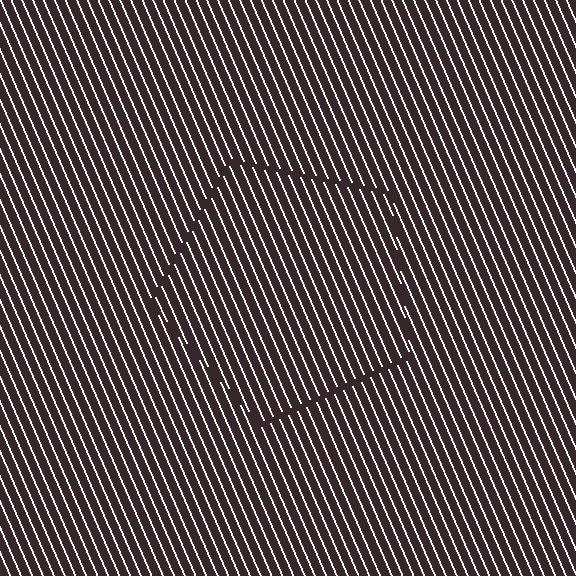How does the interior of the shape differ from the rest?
The interior of the shape contains the same grating, shifted by half a period — the contour is defined by the phase discontinuity where line-ends from the inner and outer gratings abut.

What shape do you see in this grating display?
An illusory pentagon. The interior of the shape contains the same grating, shifted by half a period — the contour is defined by the phase discontinuity where line-ends from the inner and outer gratings abut.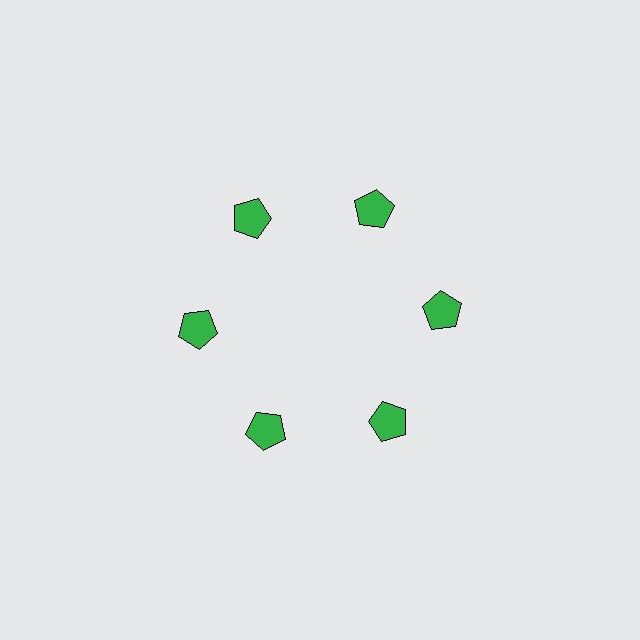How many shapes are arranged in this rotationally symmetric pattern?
There are 6 shapes, arranged in 6 groups of 1.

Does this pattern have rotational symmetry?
Yes, this pattern has 6-fold rotational symmetry. It looks the same after rotating 60 degrees around the center.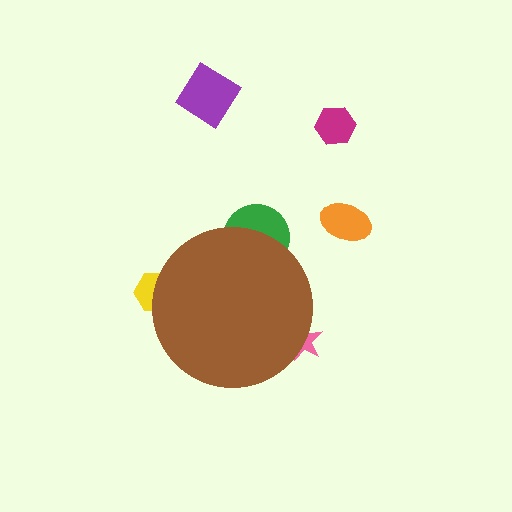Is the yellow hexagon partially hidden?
Yes, the yellow hexagon is partially hidden behind the brown circle.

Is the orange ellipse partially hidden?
No, the orange ellipse is fully visible.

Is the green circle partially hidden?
Yes, the green circle is partially hidden behind the brown circle.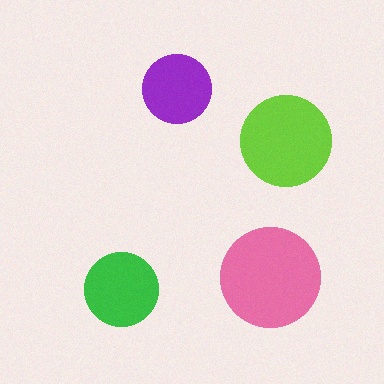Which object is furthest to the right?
The lime circle is rightmost.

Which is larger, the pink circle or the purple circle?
The pink one.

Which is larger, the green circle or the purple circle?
The green one.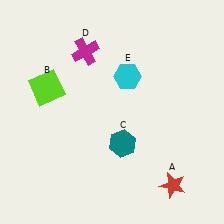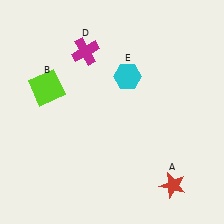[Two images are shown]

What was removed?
The teal hexagon (C) was removed in Image 2.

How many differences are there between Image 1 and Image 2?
There is 1 difference between the two images.